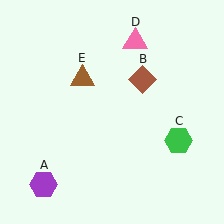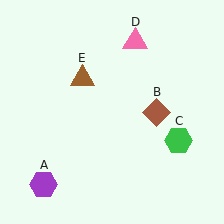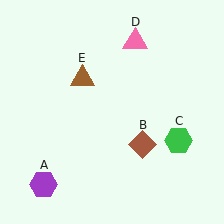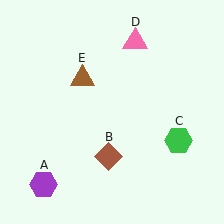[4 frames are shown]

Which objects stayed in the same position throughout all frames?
Purple hexagon (object A) and green hexagon (object C) and pink triangle (object D) and brown triangle (object E) remained stationary.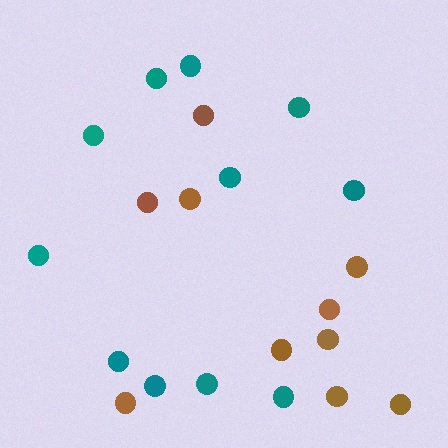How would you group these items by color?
There are 2 groups: one group of brown circles (10) and one group of teal circles (11).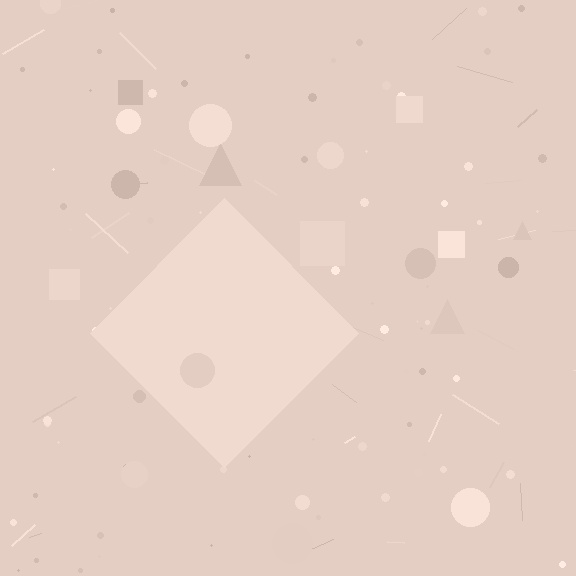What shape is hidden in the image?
A diamond is hidden in the image.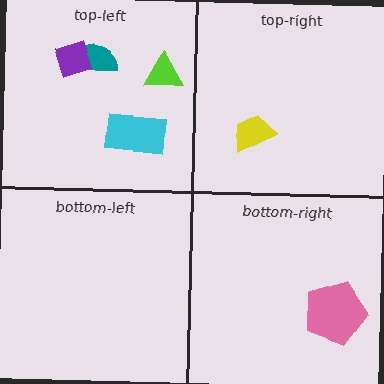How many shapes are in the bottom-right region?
1.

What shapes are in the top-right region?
The yellow trapezoid.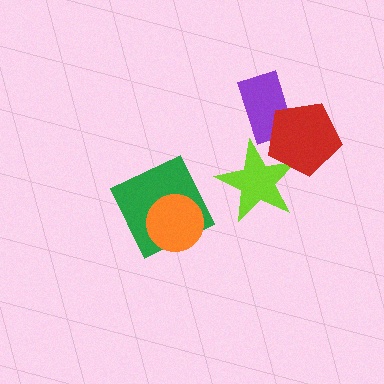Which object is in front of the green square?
The orange circle is in front of the green square.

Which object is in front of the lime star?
The red pentagon is in front of the lime star.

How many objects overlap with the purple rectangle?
1 object overlaps with the purple rectangle.